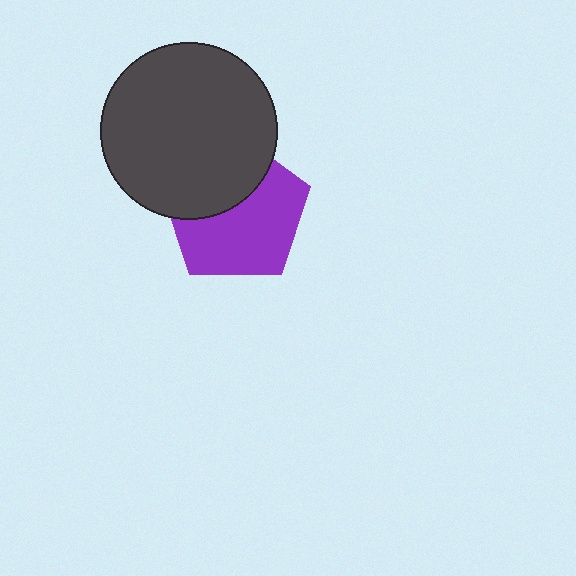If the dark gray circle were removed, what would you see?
You would see the complete purple pentagon.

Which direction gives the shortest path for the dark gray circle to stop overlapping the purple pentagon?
Moving up gives the shortest separation.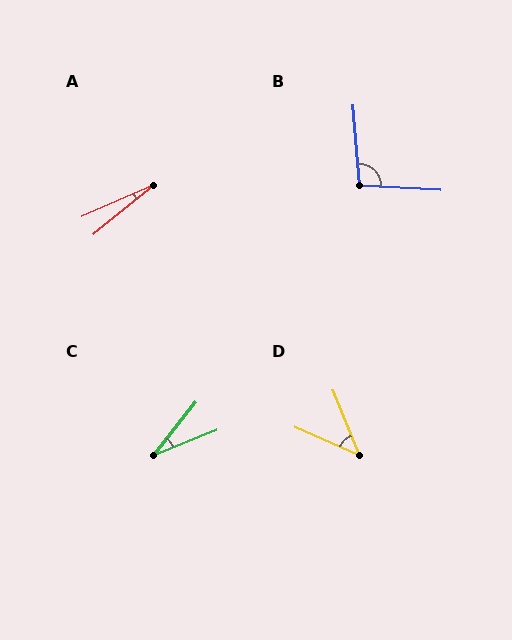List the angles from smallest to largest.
A (16°), C (30°), D (44°), B (98°).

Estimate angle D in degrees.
Approximately 44 degrees.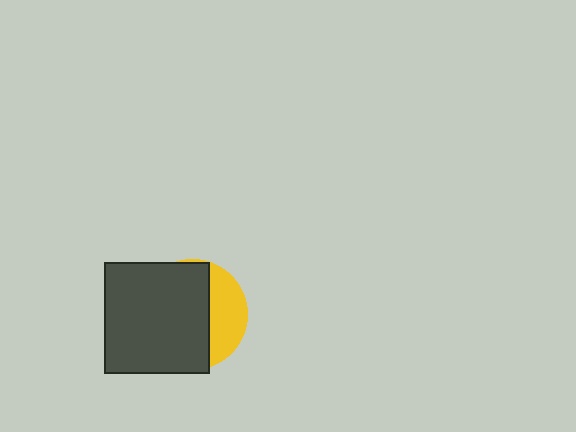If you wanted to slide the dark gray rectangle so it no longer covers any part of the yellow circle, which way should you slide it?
Slide it left — that is the most direct way to separate the two shapes.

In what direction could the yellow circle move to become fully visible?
The yellow circle could move right. That would shift it out from behind the dark gray rectangle entirely.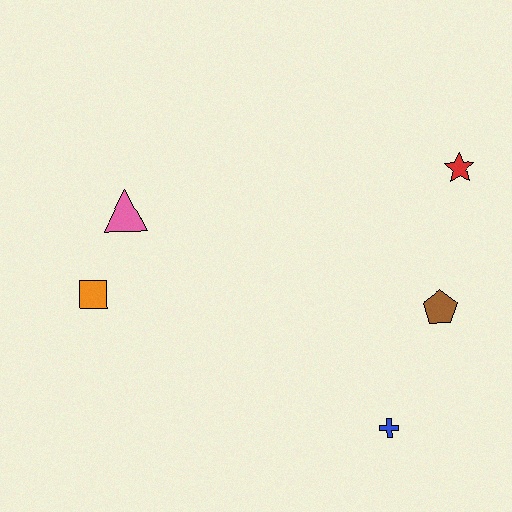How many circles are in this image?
There are no circles.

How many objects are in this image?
There are 5 objects.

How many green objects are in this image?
There are no green objects.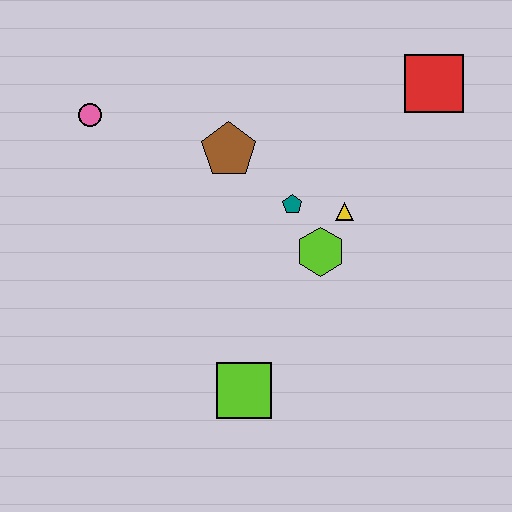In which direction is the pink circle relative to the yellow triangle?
The pink circle is to the left of the yellow triangle.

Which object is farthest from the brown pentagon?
The lime square is farthest from the brown pentagon.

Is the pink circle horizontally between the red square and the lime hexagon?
No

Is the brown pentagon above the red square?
No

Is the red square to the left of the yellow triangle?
No